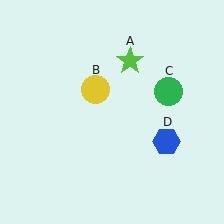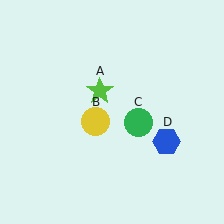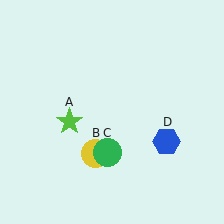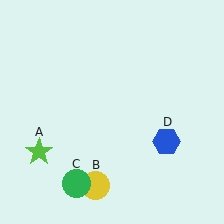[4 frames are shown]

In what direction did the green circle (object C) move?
The green circle (object C) moved down and to the left.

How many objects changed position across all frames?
3 objects changed position: lime star (object A), yellow circle (object B), green circle (object C).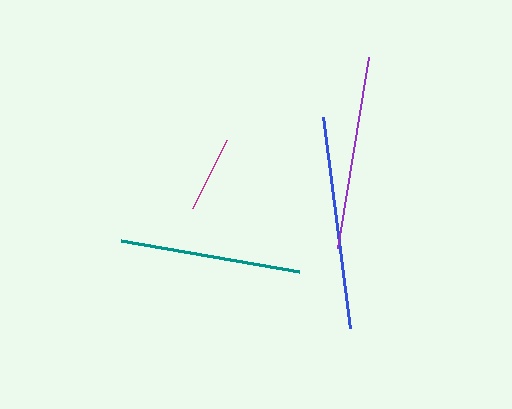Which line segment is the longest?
The blue line is the longest at approximately 213 pixels.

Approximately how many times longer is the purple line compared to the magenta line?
The purple line is approximately 2.5 times the length of the magenta line.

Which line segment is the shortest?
The magenta line is the shortest at approximately 76 pixels.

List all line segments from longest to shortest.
From longest to shortest: blue, purple, teal, magenta.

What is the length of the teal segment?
The teal segment is approximately 181 pixels long.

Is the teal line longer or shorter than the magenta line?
The teal line is longer than the magenta line.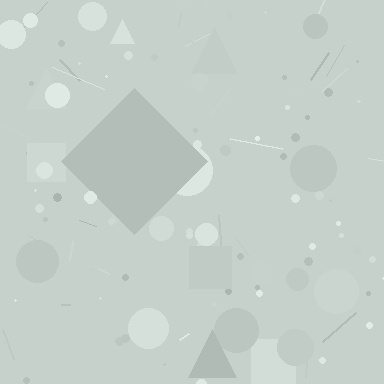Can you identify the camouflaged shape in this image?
The camouflaged shape is a diamond.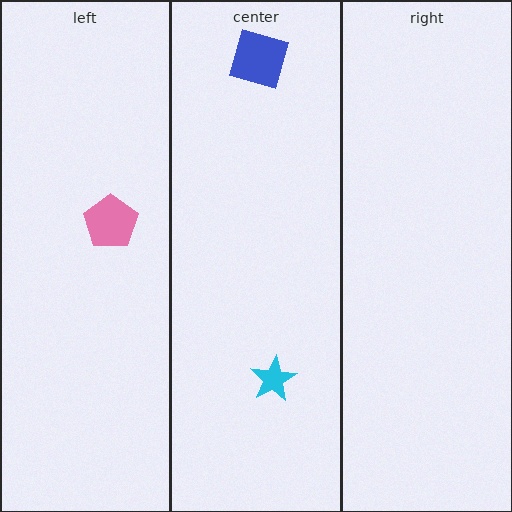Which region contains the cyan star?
The center region.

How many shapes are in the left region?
1.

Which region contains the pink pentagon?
The left region.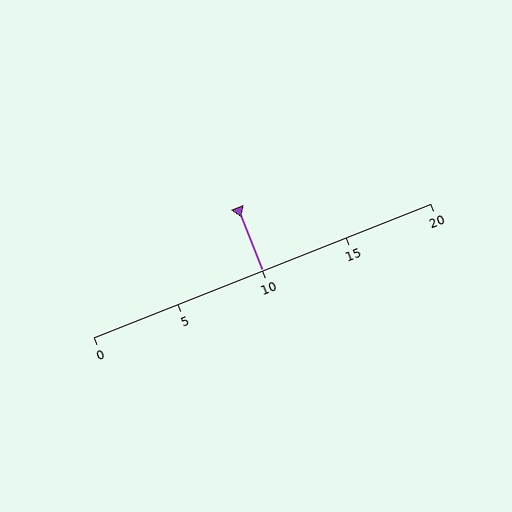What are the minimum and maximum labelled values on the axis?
The axis runs from 0 to 20.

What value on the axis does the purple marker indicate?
The marker indicates approximately 10.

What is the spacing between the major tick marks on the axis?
The major ticks are spaced 5 apart.